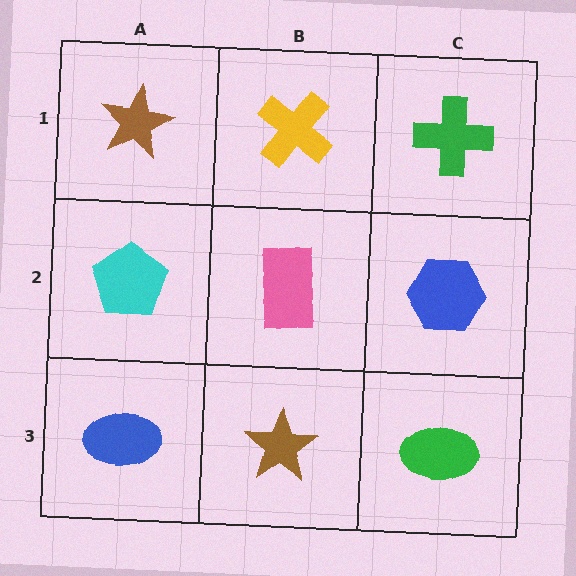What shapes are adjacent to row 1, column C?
A blue hexagon (row 2, column C), a yellow cross (row 1, column B).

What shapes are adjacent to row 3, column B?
A pink rectangle (row 2, column B), a blue ellipse (row 3, column A), a green ellipse (row 3, column C).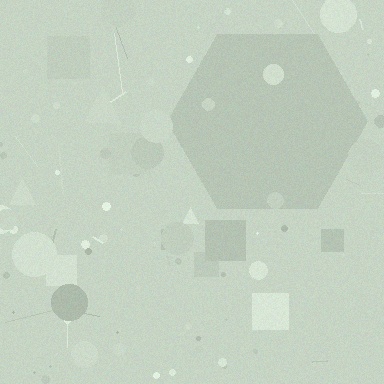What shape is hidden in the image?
A hexagon is hidden in the image.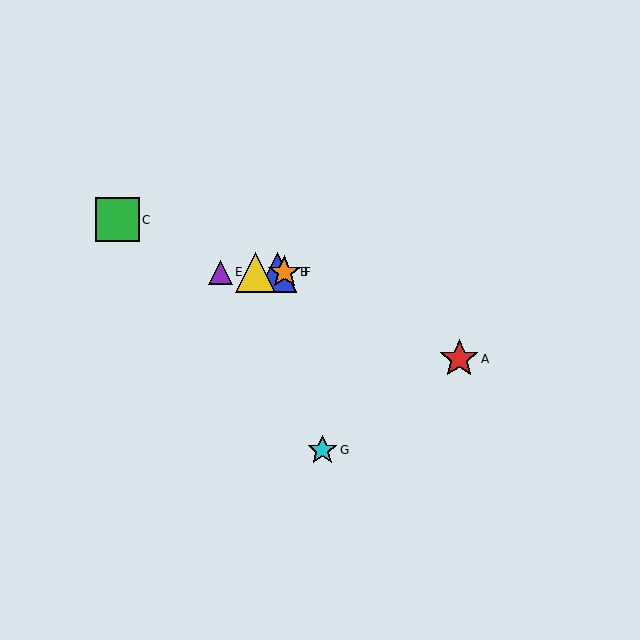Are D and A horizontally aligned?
No, D is at y≈272 and A is at y≈359.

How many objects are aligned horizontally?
4 objects (B, D, E, F) are aligned horizontally.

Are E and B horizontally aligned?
Yes, both are at y≈272.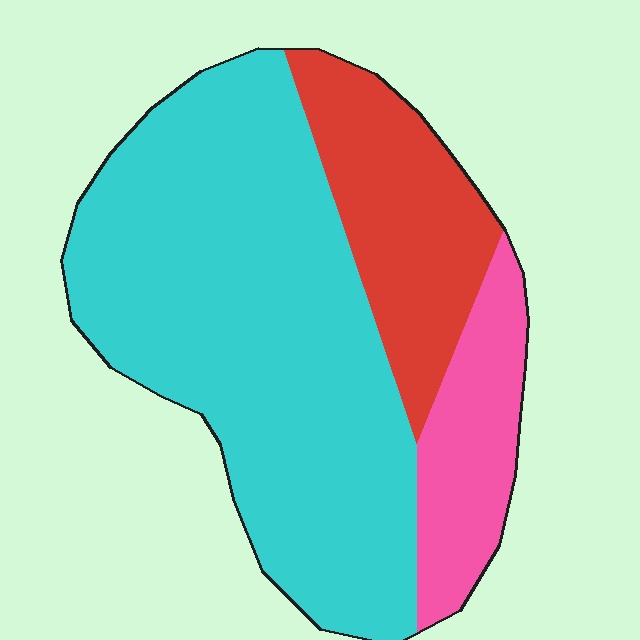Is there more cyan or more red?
Cyan.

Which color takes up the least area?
Pink, at roughly 15%.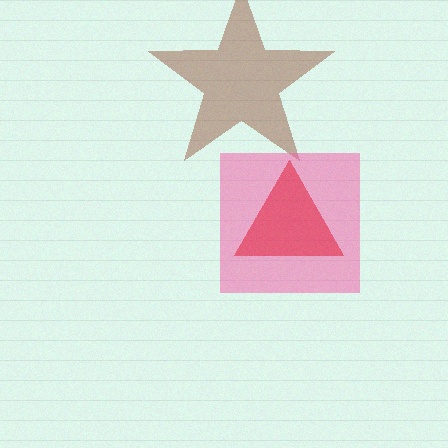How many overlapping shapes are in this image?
There are 3 overlapping shapes in the image.